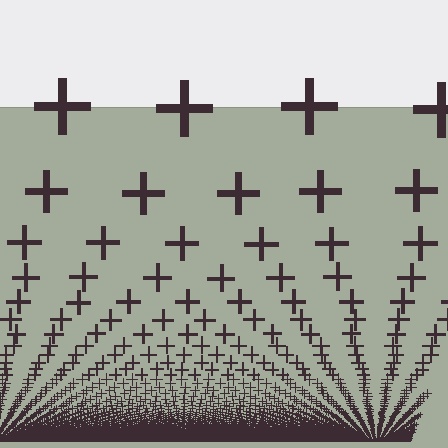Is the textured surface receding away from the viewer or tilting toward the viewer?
The surface appears to tilt toward the viewer. Texture elements get larger and sparser toward the top.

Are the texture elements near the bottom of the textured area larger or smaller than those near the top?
Smaller. The gradient is inverted — elements near the bottom are smaller and denser.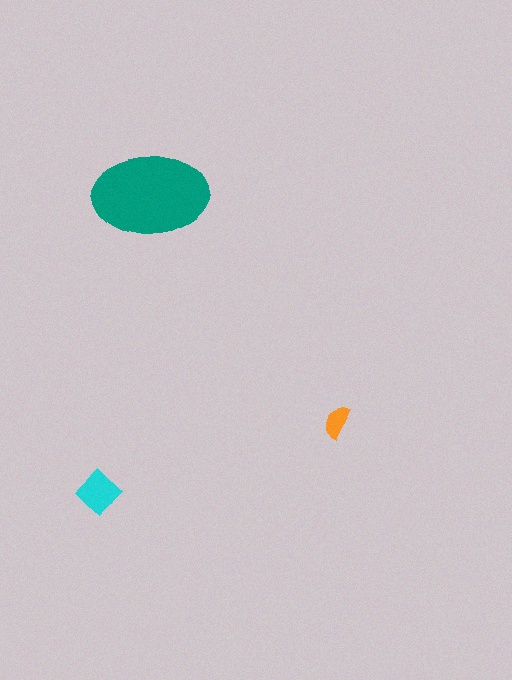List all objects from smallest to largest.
The orange semicircle, the cyan diamond, the teal ellipse.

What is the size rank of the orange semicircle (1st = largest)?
3rd.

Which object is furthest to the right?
The orange semicircle is rightmost.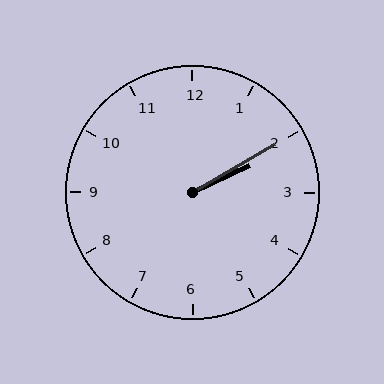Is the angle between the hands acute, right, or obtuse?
It is acute.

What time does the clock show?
2:10.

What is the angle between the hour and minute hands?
Approximately 5 degrees.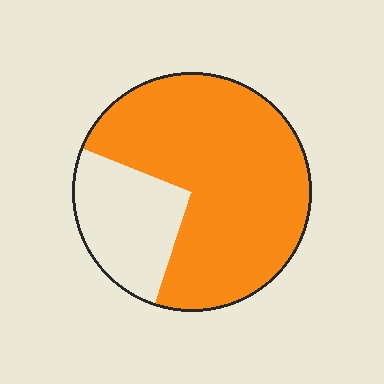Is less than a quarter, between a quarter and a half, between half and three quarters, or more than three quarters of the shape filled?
Between half and three quarters.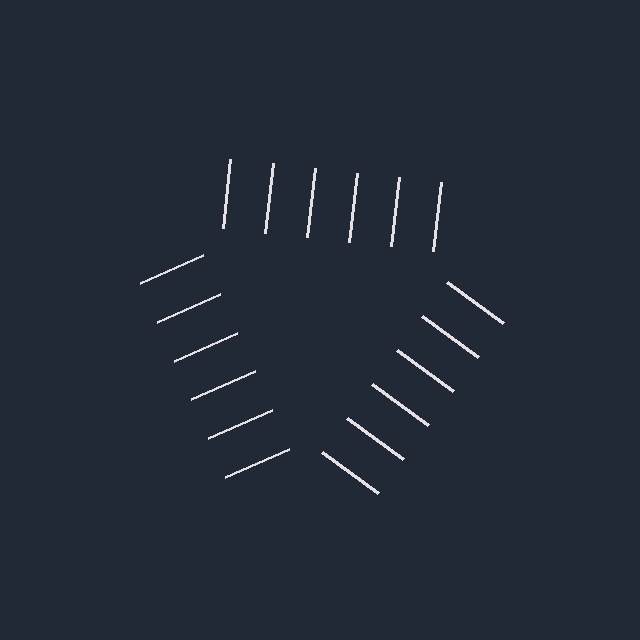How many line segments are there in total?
18 — 6 along each of the 3 edges.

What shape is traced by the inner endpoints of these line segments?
An illusory triangle — the line segments terminate on its edges but no continuous stroke is drawn.